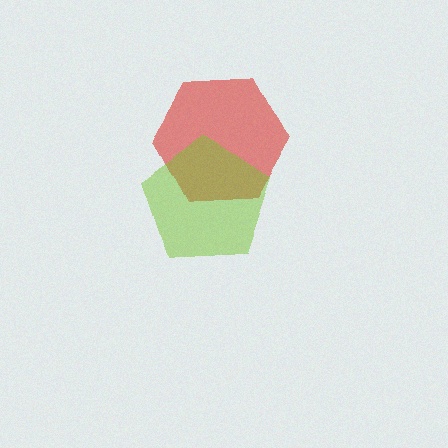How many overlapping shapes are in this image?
There are 2 overlapping shapes in the image.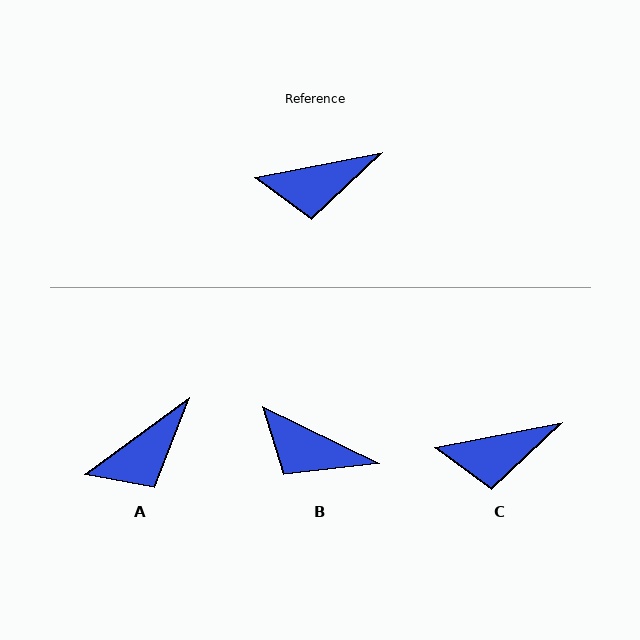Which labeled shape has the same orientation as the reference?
C.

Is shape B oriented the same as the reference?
No, it is off by about 37 degrees.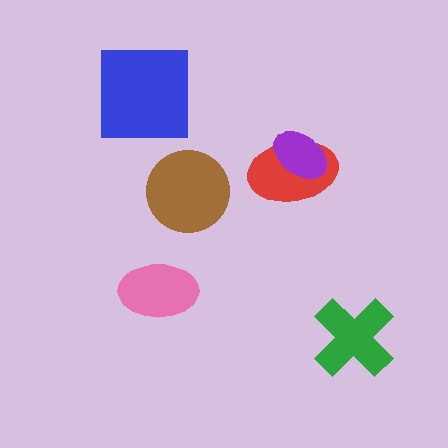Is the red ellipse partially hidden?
Yes, it is partially covered by another shape.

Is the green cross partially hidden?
No, no other shape covers it.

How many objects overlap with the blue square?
0 objects overlap with the blue square.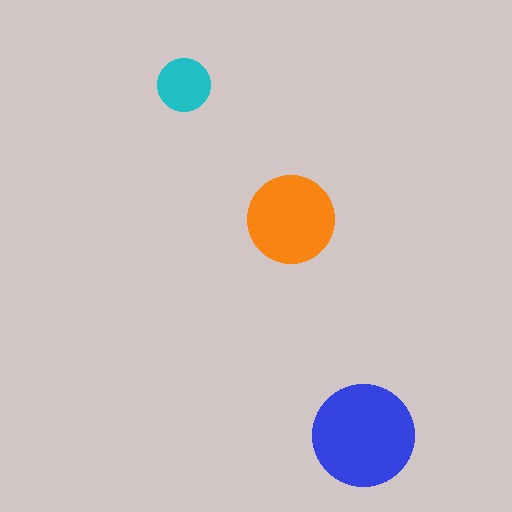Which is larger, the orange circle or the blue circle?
The blue one.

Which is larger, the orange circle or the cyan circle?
The orange one.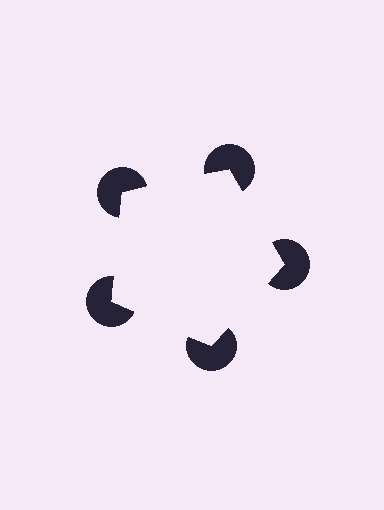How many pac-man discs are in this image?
There are 5 — one at each vertex of the illusory pentagon.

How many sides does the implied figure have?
5 sides.